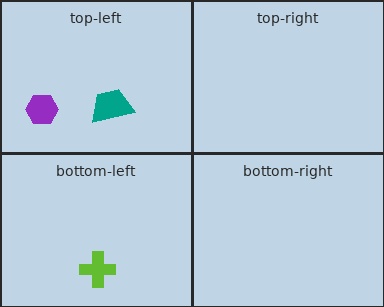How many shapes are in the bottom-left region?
1.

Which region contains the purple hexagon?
The top-left region.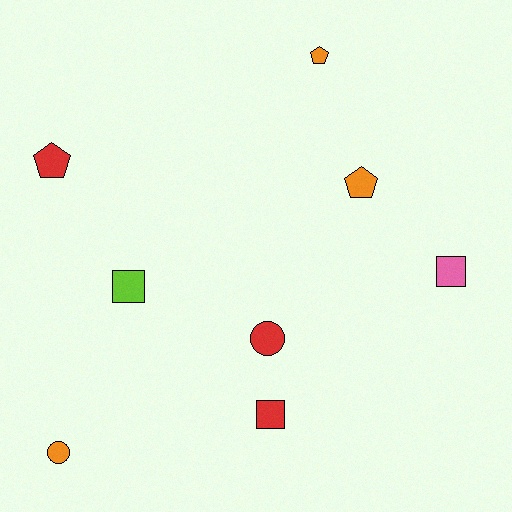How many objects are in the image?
There are 8 objects.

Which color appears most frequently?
Red, with 3 objects.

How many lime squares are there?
There is 1 lime square.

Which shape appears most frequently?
Pentagon, with 3 objects.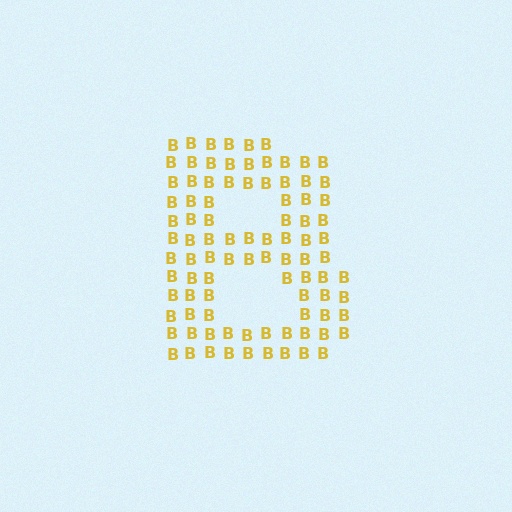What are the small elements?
The small elements are letter B's.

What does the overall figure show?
The overall figure shows the letter B.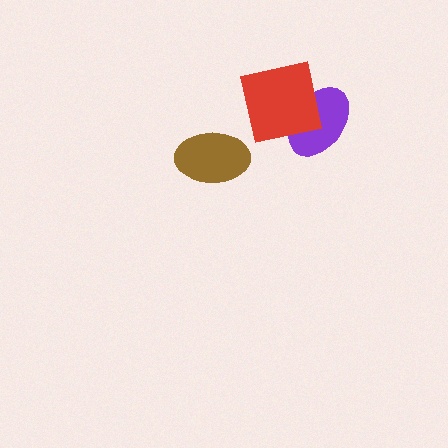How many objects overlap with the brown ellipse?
0 objects overlap with the brown ellipse.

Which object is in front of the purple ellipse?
The red square is in front of the purple ellipse.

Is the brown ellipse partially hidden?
No, no other shape covers it.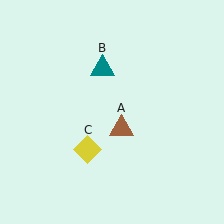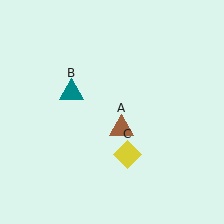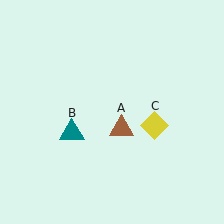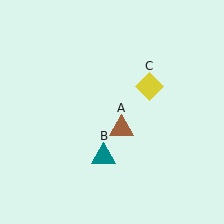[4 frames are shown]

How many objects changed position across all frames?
2 objects changed position: teal triangle (object B), yellow diamond (object C).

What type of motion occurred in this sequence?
The teal triangle (object B), yellow diamond (object C) rotated counterclockwise around the center of the scene.